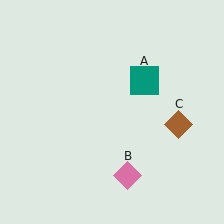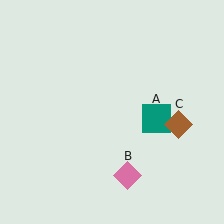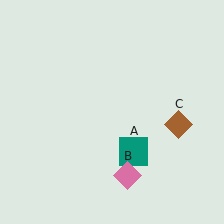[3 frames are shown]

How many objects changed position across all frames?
1 object changed position: teal square (object A).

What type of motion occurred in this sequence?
The teal square (object A) rotated clockwise around the center of the scene.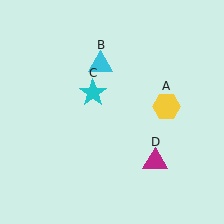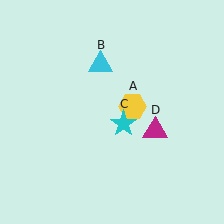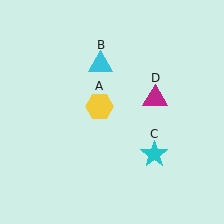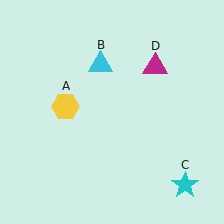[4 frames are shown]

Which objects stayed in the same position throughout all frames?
Cyan triangle (object B) remained stationary.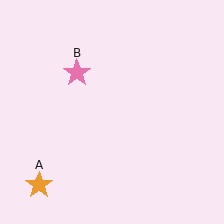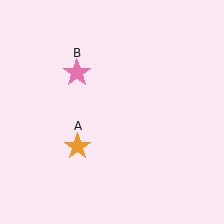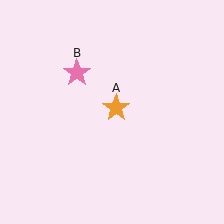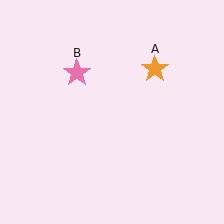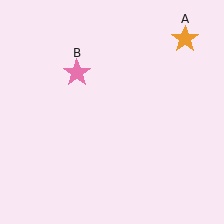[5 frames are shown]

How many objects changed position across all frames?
1 object changed position: orange star (object A).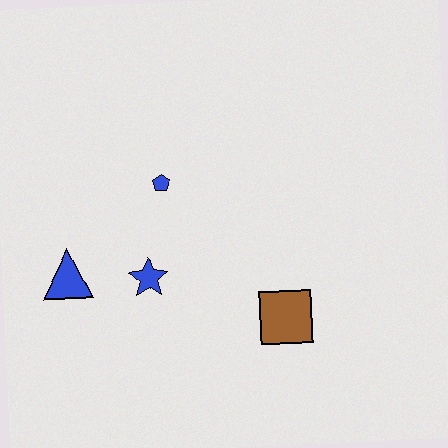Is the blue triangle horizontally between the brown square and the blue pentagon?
No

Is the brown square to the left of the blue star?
No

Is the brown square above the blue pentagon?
No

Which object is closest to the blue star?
The blue triangle is closest to the blue star.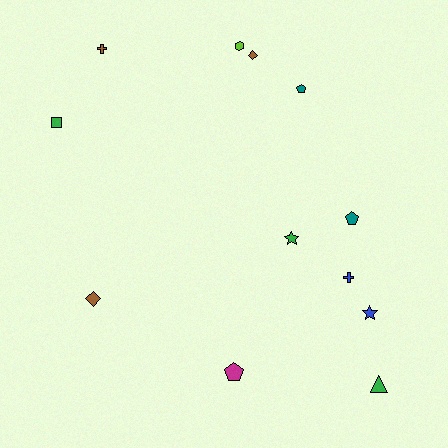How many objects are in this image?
There are 12 objects.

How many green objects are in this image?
There are 3 green objects.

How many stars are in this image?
There are 2 stars.